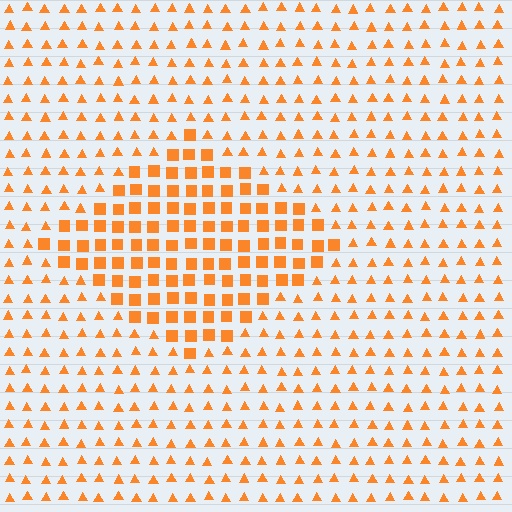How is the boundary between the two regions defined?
The boundary is defined by a change in element shape: squares inside vs. triangles outside. All elements share the same color and spacing.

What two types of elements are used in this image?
The image uses squares inside the diamond region and triangles outside it.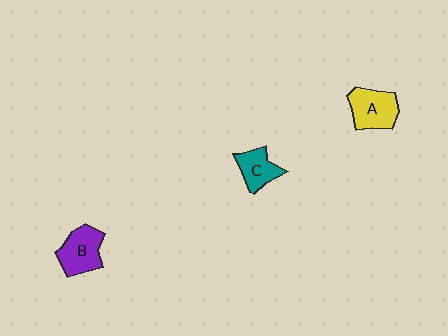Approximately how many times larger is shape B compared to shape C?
Approximately 1.3 times.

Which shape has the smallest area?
Shape C (teal).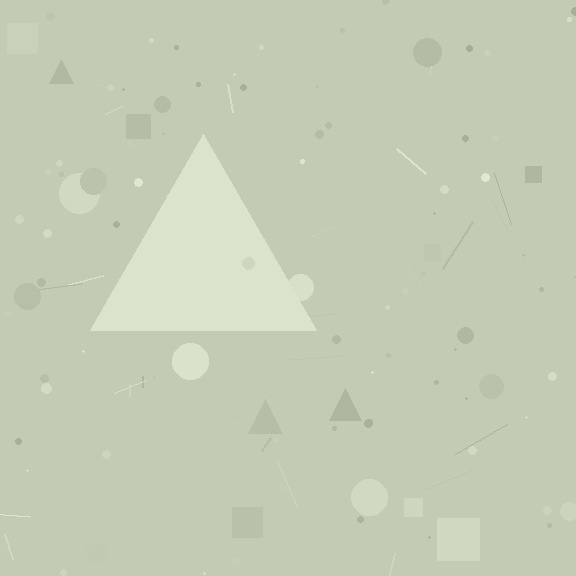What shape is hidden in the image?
A triangle is hidden in the image.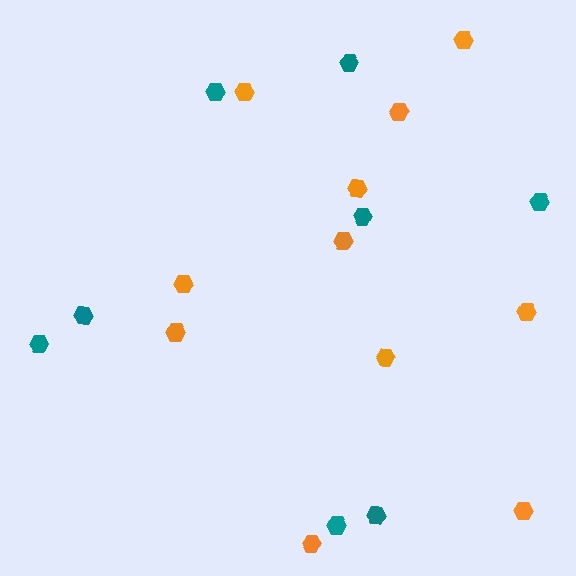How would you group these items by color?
There are 2 groups: one group of orange hexagons (11) and one group of teal hexagons (8).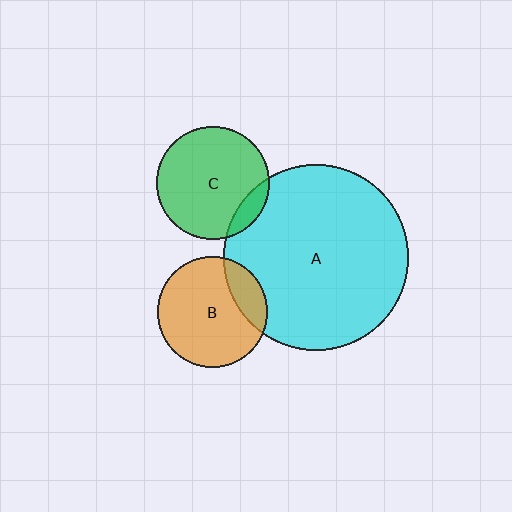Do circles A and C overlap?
Yes.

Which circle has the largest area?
Circle A (cyan).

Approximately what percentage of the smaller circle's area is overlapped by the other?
Approximately 10%.